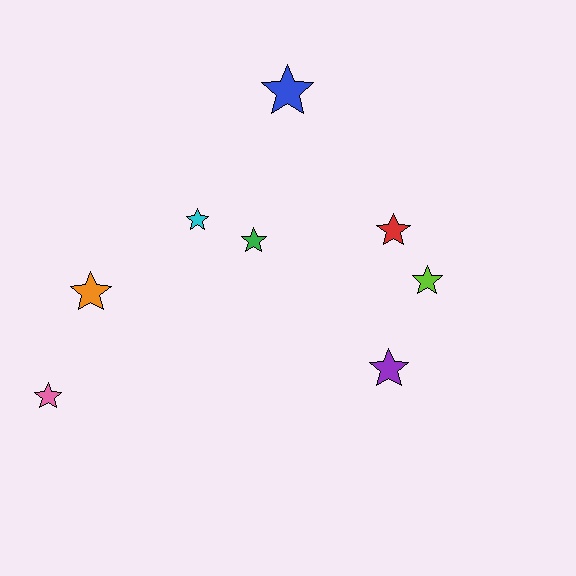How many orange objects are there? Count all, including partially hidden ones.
There is 1 orange object.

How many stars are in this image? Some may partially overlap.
There are 8 stars.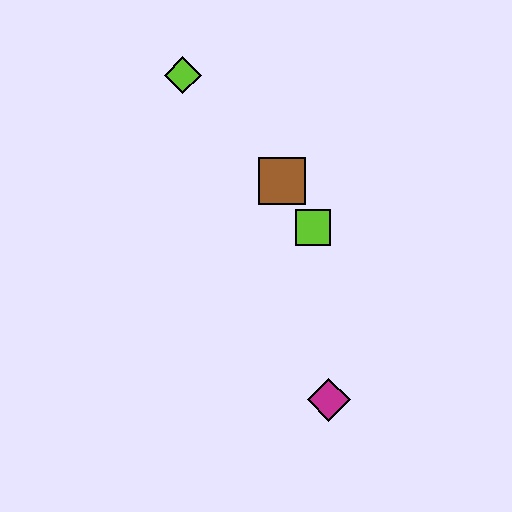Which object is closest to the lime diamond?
The brown square is closest to the lime diamond.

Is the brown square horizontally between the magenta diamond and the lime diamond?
Yes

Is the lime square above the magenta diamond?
Yes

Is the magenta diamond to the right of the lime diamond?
Yes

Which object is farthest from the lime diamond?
The magenta diamond is farthest from the lime diamond.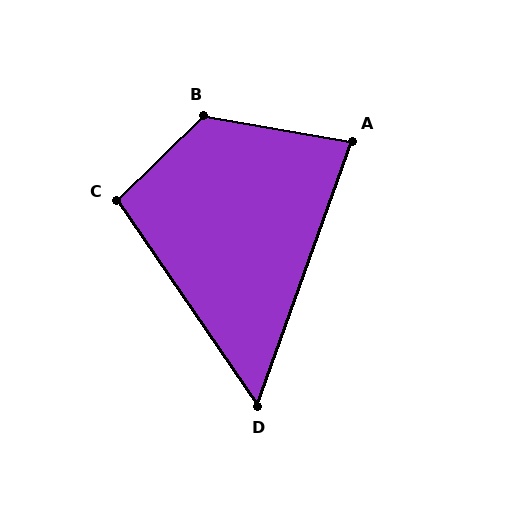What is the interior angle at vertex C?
Approximately 100 degrees (obtuse).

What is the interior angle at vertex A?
Approximately 80 degrees (acute).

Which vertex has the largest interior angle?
B, at approximately 126 degrees.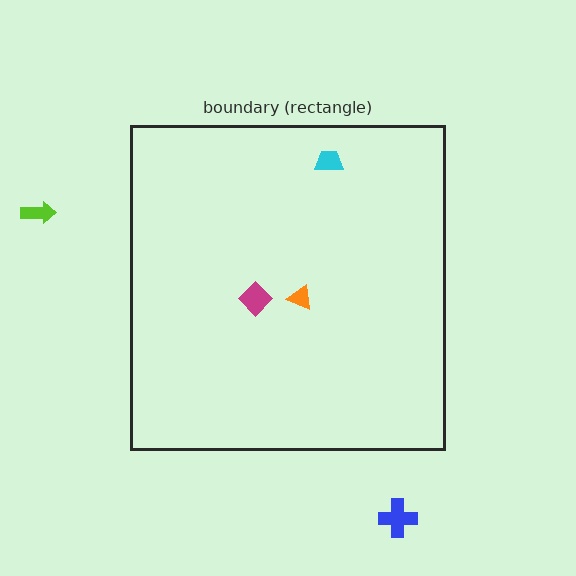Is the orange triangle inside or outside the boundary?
Inside.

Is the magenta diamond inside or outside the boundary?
Inside.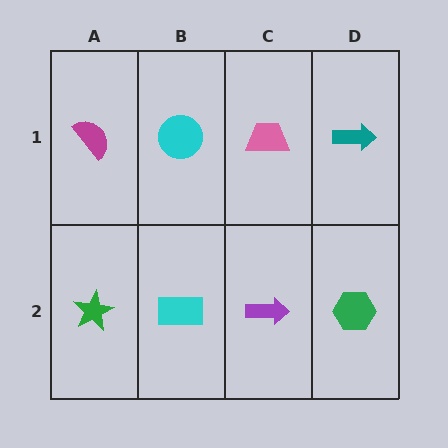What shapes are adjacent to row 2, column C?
A pink trapezoid (row 1, column C), a cyan rectangle (row 2, column B), a green hexagon (row 2, column D).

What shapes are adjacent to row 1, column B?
A cyan rectangle (row 2, column B), a magenta semicircle (row 1, column A), a pink trapezoid (row 1, column C).